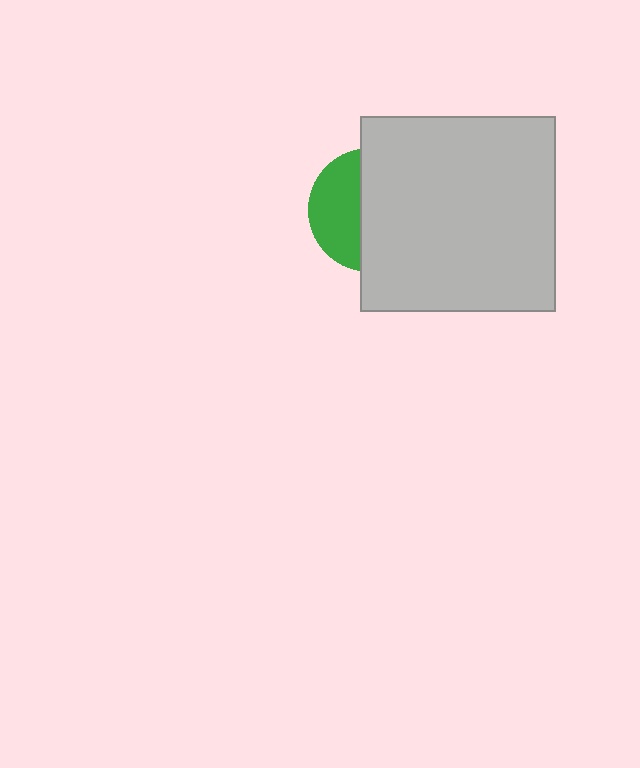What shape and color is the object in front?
The object in front is a light gray square.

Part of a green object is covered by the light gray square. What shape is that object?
It is a circle.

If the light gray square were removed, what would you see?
You would see the complete green circle.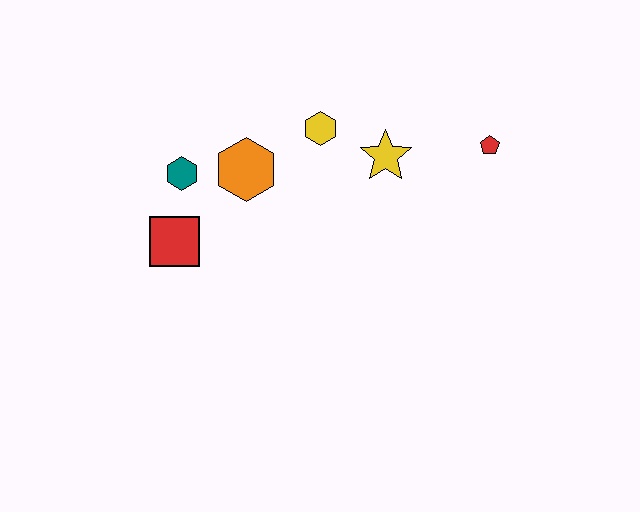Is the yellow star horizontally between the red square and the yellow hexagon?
No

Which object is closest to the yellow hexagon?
The yellow star is closest to the yellow hexagon.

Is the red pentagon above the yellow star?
Yes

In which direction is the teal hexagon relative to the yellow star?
The teal hexagon is to the left of the yellow star.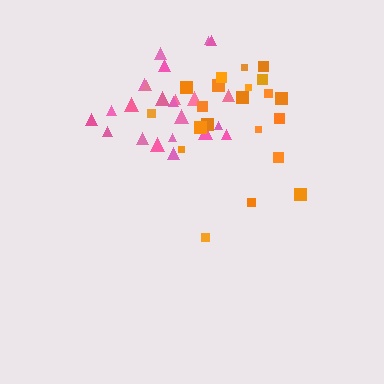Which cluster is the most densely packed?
Pink.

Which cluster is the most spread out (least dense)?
Orange.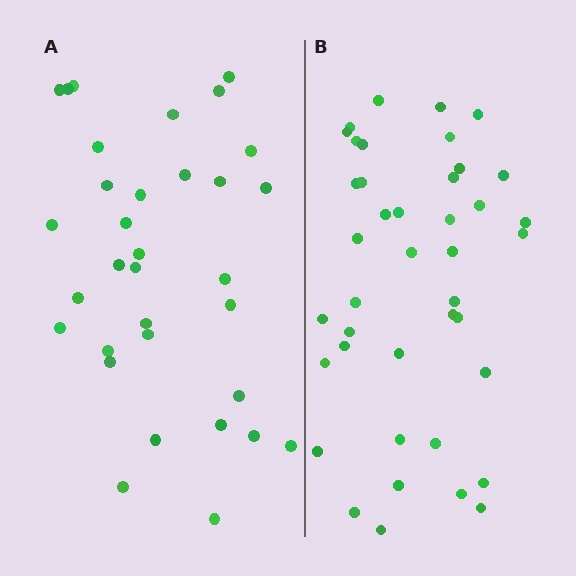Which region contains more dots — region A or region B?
Region B (the right region) has more dots.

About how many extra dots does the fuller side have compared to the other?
Region B has roughly 8 or so more dots than region A.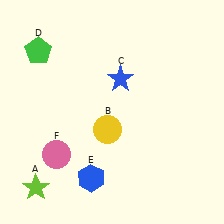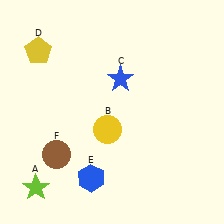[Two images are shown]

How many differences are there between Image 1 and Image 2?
There are 2 differences between the two images.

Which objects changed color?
D changed from green to yellow. F changed from pink to brown.